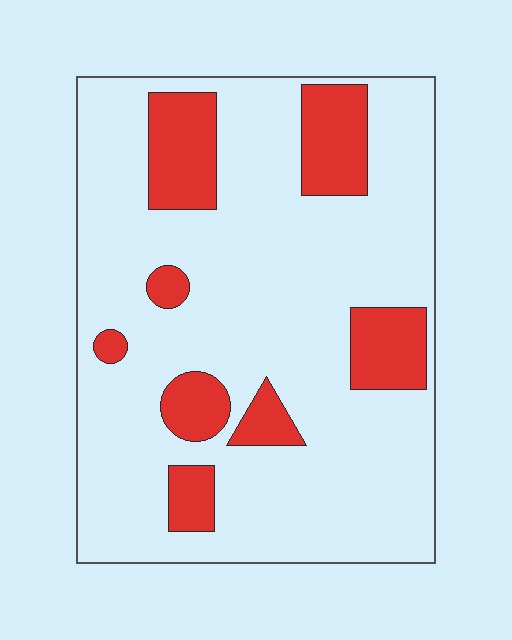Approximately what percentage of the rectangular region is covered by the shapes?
Approximately 20%.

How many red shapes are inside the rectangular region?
8.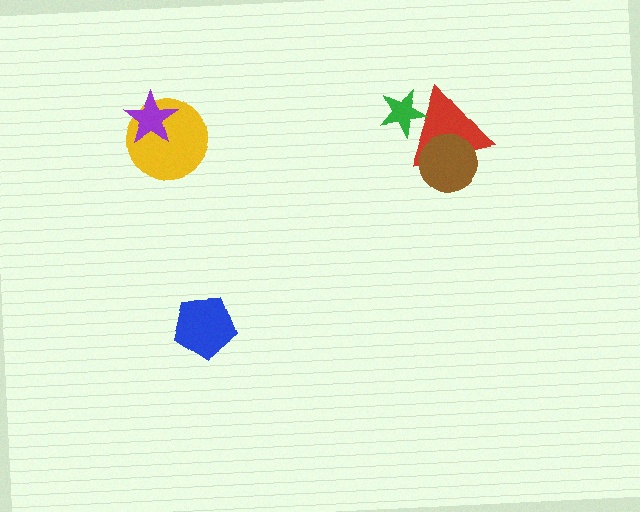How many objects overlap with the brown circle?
1 object overlaps with the brown circle.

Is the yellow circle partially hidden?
Yes, it is partially covered by another shape.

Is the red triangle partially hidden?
Yes, it is partially covered by another shape.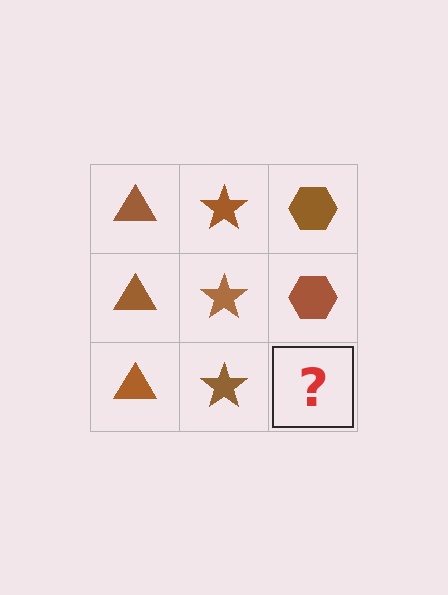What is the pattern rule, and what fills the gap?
The rule is that each column has a consistent shape. The gap should be filled with a brown hexagon.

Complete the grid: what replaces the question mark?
The question mark should be replaced with a brown hexagon.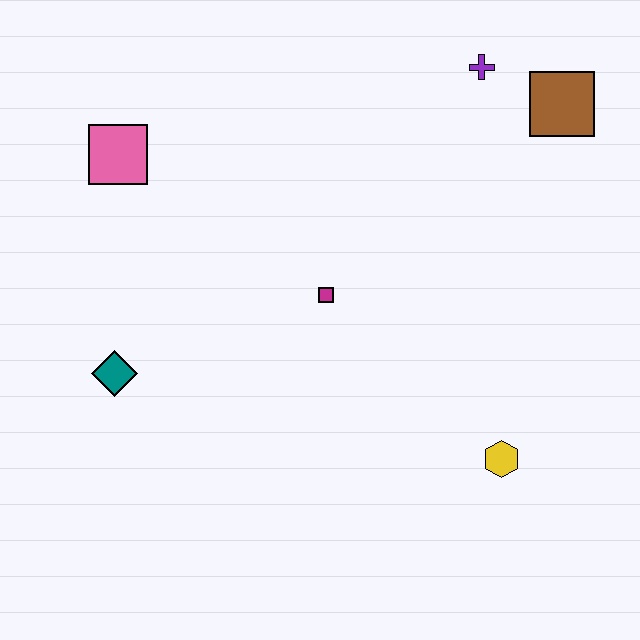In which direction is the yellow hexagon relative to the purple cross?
The yellow hexagon is below the purple cross.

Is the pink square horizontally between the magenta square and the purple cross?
No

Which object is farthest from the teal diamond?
The brown square is farthest from the teal diamond.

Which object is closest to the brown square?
The purple cross is closest to the brown square.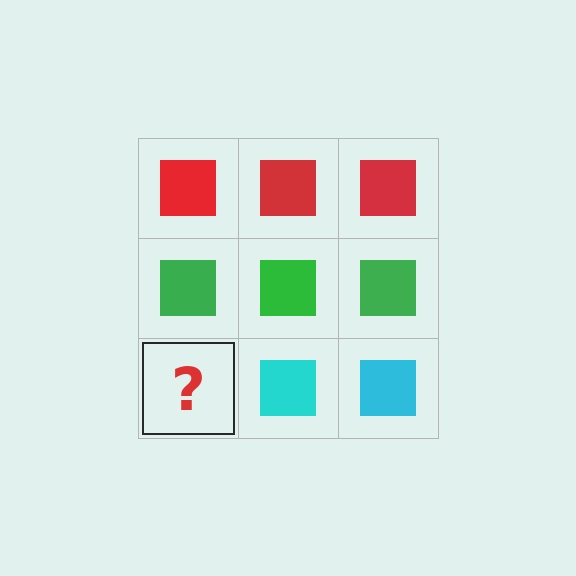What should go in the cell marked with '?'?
The missing cell should contain a cyan square.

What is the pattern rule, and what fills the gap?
The rule is that each row has a consistent color. The gap should be filled with a cyan square.